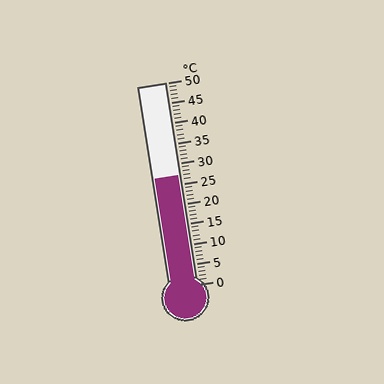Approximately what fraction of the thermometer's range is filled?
The thermometer is filled to approximately 55% of its range.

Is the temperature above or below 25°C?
The temperature is above 25°C.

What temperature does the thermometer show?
The thermometer shows approximately 27°C.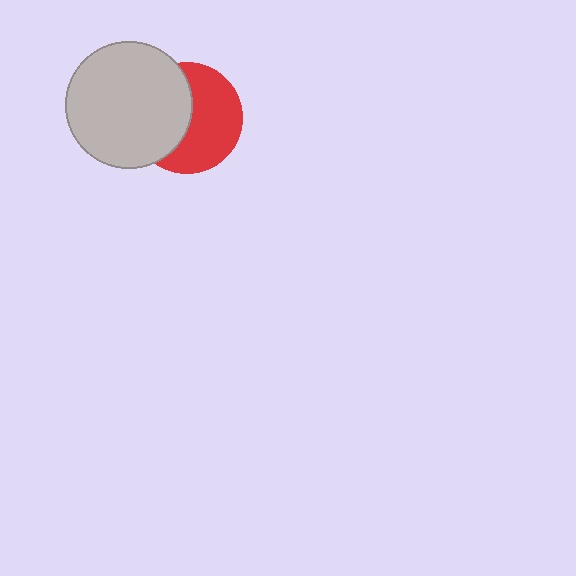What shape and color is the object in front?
The object in front is a light gray circle.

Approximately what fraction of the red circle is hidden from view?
Roughly 45% of the red circle is hidden behind the light gray circle.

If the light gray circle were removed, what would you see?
You would see the complete red circle.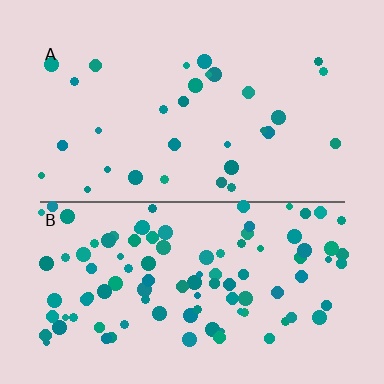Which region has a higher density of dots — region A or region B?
B (the bottom).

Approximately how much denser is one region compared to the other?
Approximately 3.2× — region B over region A.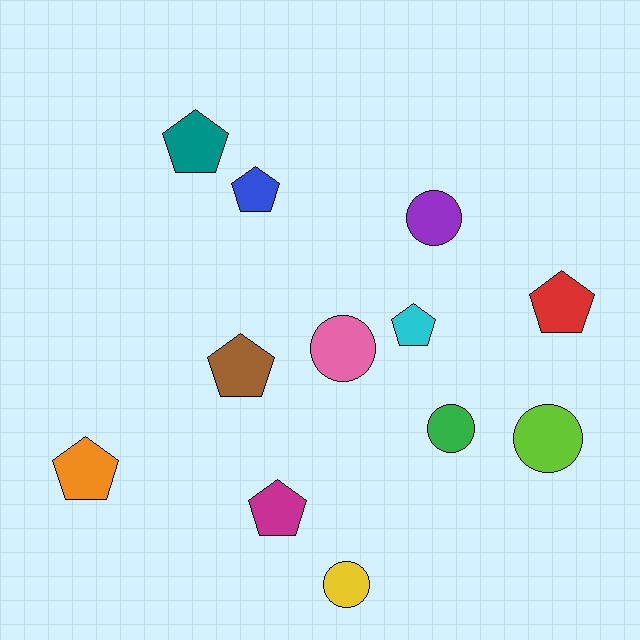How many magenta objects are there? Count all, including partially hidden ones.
There is 1 magenta object.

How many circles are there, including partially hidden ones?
There are 5 circles.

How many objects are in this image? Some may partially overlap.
There are 12 objects.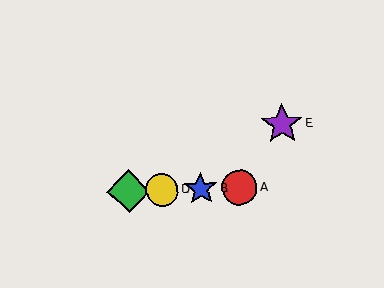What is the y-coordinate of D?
Object D is at y≈190.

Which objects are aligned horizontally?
Objects A, B, C, D are aligned horizontally.